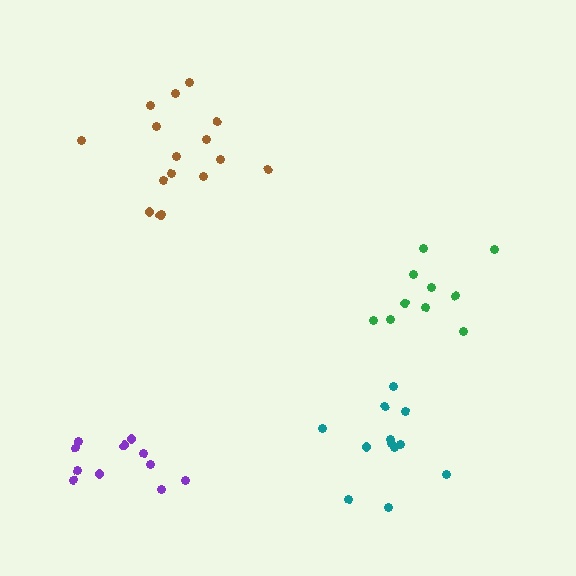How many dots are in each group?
Group 1: 10 dots, Group 2: 12 dots, Group 3: 16 dots, Group 4: 12 dots (50 total).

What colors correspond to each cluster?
The clusters are colored: green, teal, brown, purple.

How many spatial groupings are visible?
There are 4 spatial groupings.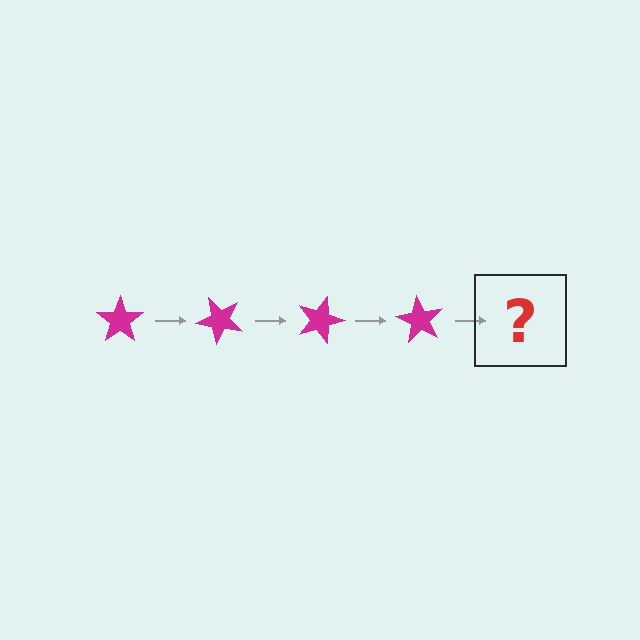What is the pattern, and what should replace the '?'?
The pattern is that the star rotates 45 degrees each step. The '?' should be a magenta star rotated 180 degrees.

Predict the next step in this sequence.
The next step is a magenta star rotated 180 degrees.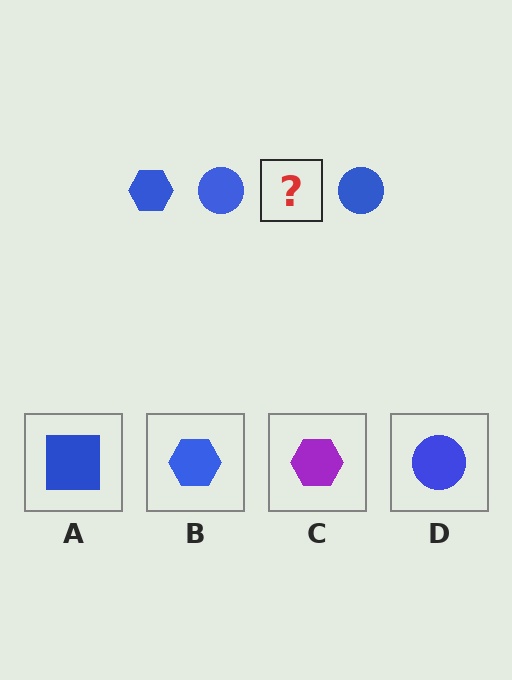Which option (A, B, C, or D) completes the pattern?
B.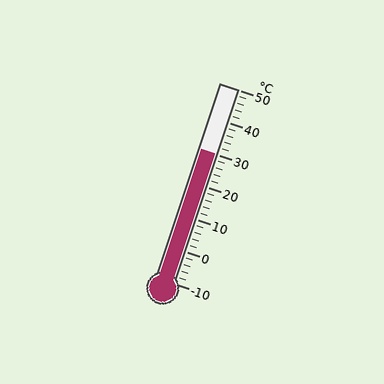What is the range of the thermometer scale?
The thermometer scale ranges from -10°C to 50°C.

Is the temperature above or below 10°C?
The temperature is above 10°C.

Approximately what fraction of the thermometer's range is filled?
The thermometer is filled to approximately 65% of its range.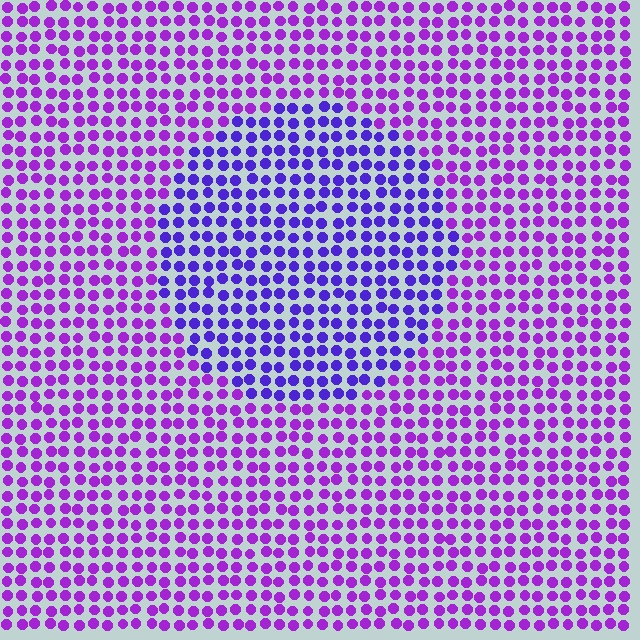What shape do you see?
I see a circle.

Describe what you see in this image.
The image is filled with small purple elements in a uniform arrangement. A circle-shaped region is visible where the elements are tinted to a slightly different hue, forming a subtle color boundary.